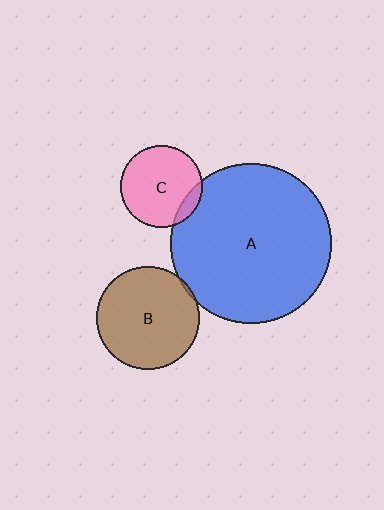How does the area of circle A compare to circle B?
Approximately 2.4 times.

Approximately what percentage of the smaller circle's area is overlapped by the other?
Approximately 5%.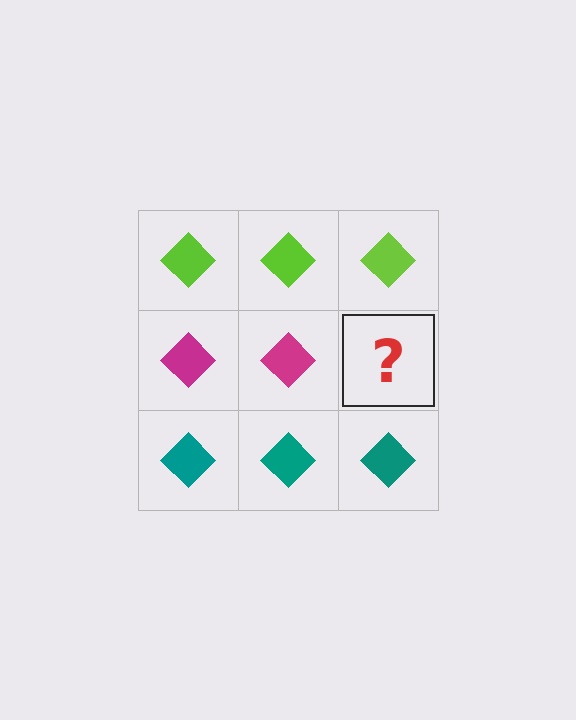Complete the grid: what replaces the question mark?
The question mark should be replaced with a magenta diamond.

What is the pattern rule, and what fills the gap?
The rule is that each row has a consistent color. The gap should be filled with a magenta diamond.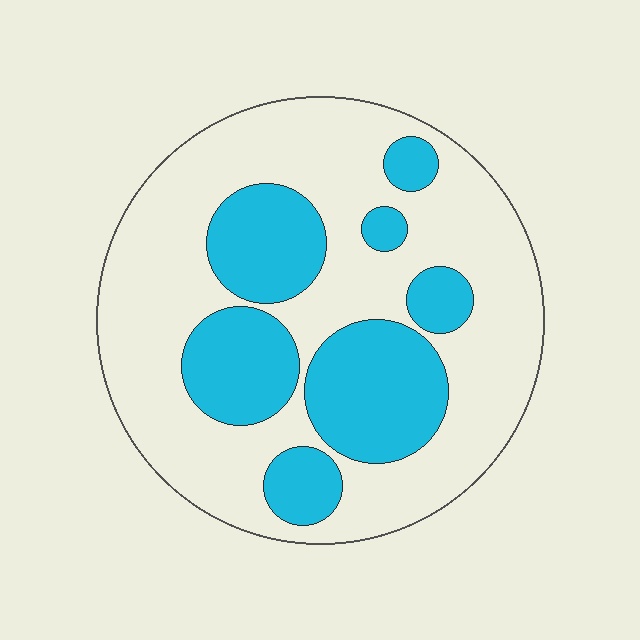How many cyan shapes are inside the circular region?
7.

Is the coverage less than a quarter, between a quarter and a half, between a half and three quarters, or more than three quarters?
Between a quarter and a half.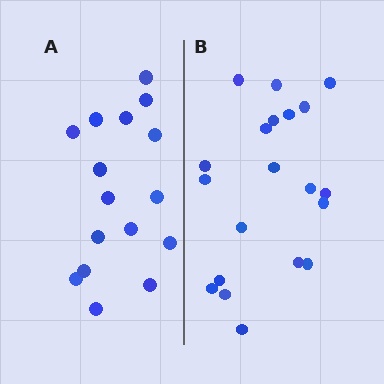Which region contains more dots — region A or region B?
Region B (the right region) has more dots.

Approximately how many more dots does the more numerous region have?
Region B has about 4 more dots than region A.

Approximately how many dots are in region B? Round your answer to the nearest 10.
About 20 dots.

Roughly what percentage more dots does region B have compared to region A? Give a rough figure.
About 25% more.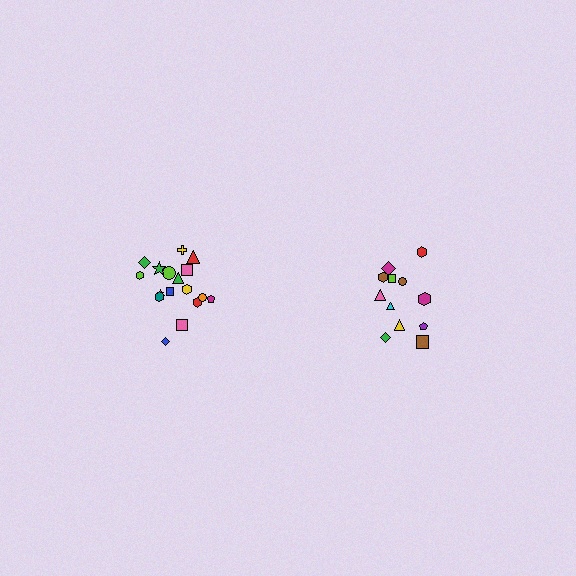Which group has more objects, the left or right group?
The left group.